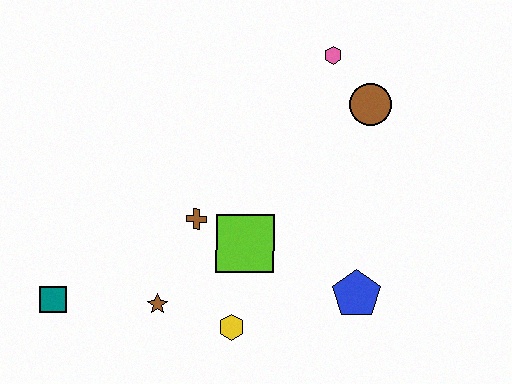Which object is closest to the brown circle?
The pink hexagon is closest to the brown circle.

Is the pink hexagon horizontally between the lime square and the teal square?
No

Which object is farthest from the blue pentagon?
The teal square is farthest from the blue pentagon.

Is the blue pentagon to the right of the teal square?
Yes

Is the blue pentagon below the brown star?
No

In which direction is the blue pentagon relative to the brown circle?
The blue pentagon is below the brown circle.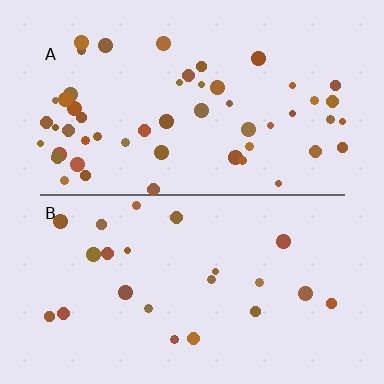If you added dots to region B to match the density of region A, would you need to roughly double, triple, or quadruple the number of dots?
Approximately double.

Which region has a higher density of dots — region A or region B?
A (the top).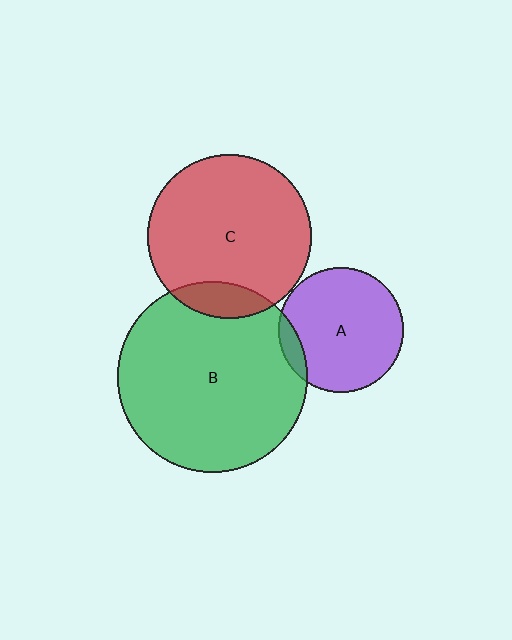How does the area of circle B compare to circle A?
Approximately 2.3 times.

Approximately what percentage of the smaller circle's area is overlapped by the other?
Approximately 10%.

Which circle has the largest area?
Circle B (green).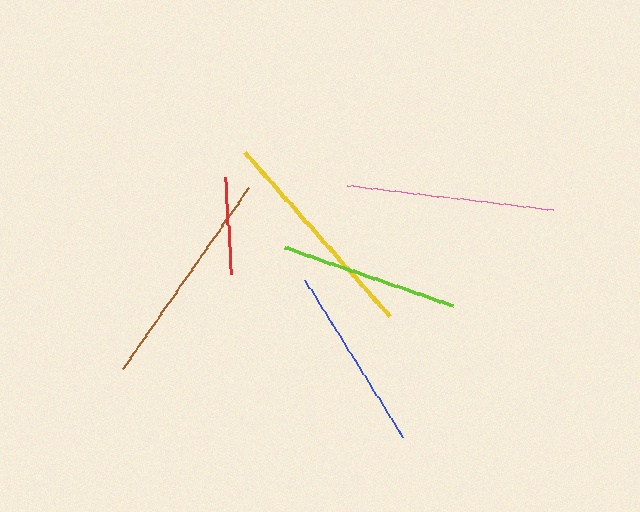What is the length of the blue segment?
The blue segment is approximately 186 pixels long.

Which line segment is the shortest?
The red line is the shortest at approximately 97 pixels.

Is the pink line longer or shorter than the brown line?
The brown line is longer than the pink line.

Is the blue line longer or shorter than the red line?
The blue line is longer than the red line.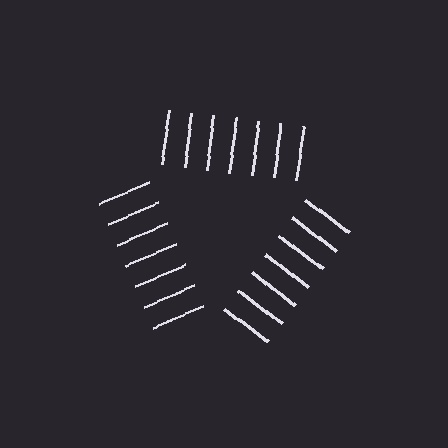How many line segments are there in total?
21 — 7 along each of the 3 edges.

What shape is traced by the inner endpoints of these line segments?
An illusory triangle — the line segments terminate on its edges but no continuous stroke is drawn.